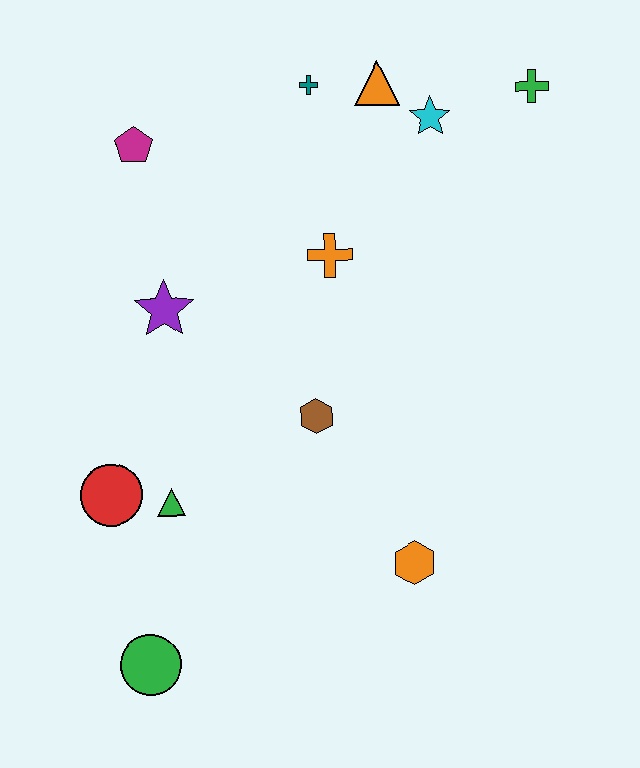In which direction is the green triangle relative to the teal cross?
The green triangle is below the teal cross.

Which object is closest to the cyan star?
The orange triangle is closest to the cyan star.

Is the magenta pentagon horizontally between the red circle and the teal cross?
Yes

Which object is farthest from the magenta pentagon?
The green circle is farthest from the magenta pentagon.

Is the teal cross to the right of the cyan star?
No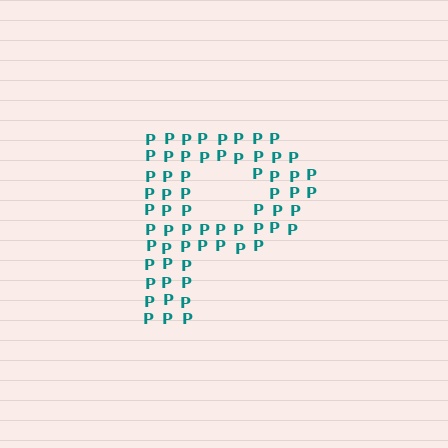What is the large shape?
The large shape is the letter P.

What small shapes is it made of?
It is made of small letter P's.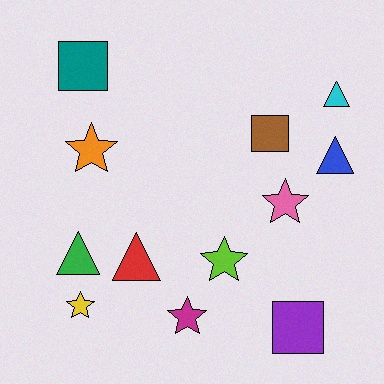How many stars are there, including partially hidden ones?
There are 5 stars.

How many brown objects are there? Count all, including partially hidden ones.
There is 1 brown object.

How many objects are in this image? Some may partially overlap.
There are 12 objects.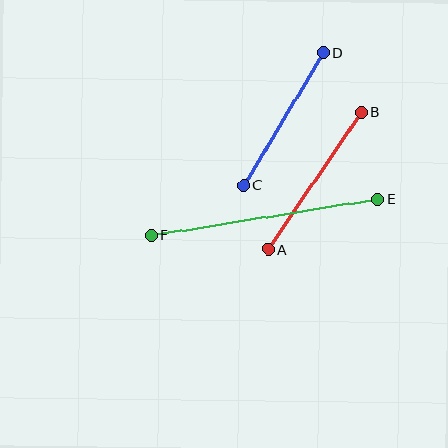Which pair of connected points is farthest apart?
Points E and F are farthest apart.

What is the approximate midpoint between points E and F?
The midpoint is at approximately (265, 217) pixels.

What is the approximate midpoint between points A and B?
The midpoint is at approximately (315, 180) pixels.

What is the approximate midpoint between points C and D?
The midpoint is at approximately (283, 119) pixels.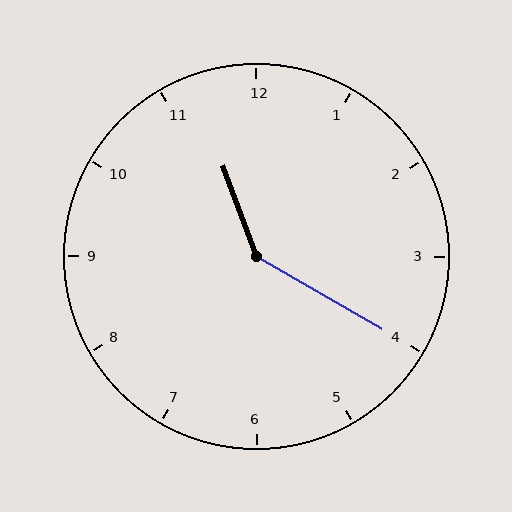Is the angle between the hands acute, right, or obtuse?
It is obtuse.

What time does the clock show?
11:20.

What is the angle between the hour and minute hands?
Approximately 140 degrees.